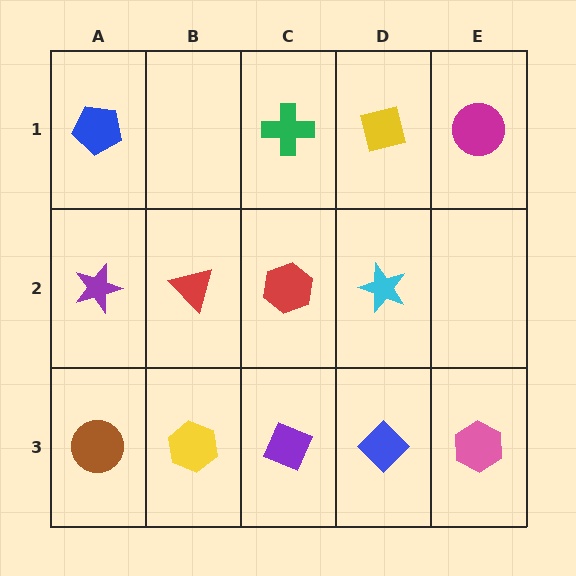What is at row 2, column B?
A red triangle.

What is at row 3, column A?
A brown circle.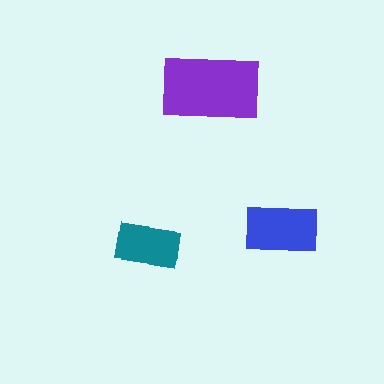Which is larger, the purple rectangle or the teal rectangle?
The purple one.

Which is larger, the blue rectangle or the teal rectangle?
The blue one.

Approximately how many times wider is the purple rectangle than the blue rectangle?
About 1.5 times wider.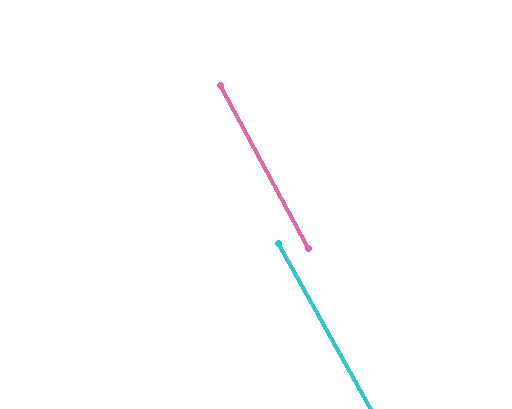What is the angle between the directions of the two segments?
Approximately 1 degree.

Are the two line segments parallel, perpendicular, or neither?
Parallel — their directions differ by only 0.7°.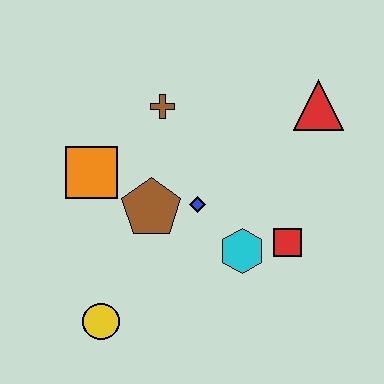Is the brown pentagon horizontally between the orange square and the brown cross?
Yes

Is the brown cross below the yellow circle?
No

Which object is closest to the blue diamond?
The brown pentagon is closest to the blue diamond.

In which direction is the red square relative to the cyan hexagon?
The red square is to the right of the cyan hexagon.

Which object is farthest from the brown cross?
The yellow circle is farthest from the brown cross.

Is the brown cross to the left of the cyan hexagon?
Yes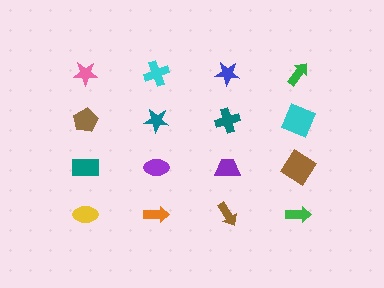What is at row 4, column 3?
A brown arrow.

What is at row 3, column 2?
A purple ellipse.